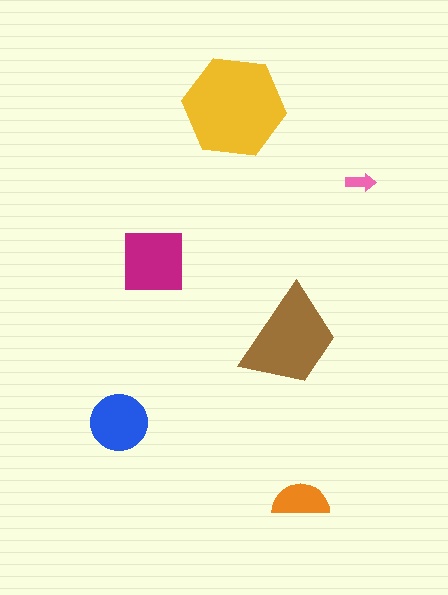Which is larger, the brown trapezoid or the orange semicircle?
The brown trapezoid.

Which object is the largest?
The yellow hexagon.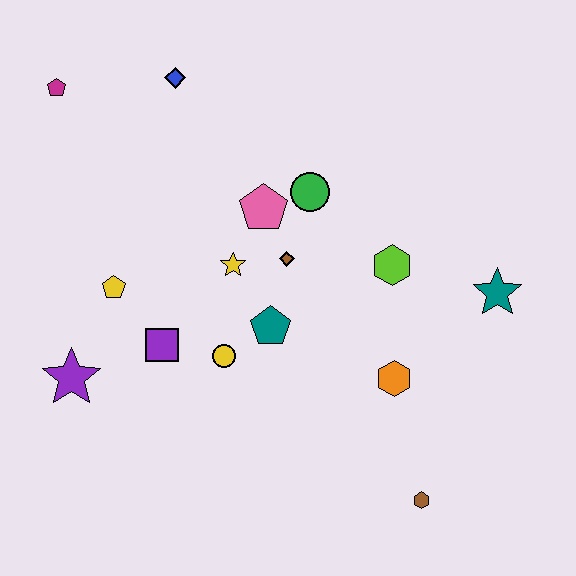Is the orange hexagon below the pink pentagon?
Yes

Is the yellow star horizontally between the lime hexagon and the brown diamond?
No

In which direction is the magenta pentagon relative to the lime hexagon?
The magenta pentagon is to the left of the lime hexagon.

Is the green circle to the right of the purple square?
Yes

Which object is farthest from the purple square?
The teal star is farthest from the purple square.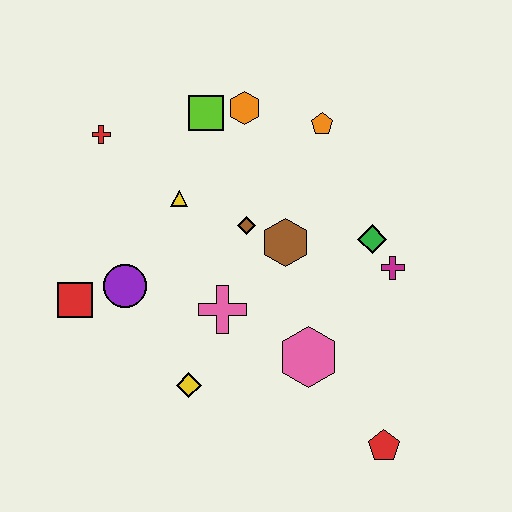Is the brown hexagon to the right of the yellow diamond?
Yes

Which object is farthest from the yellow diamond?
The orange pentagon is farthest from the yellow diamond.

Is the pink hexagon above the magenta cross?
No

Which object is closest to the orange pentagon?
The orange hexagon is closest to the orange pentagon.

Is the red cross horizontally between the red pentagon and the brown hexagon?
No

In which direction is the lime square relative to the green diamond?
The lime square is to the left of the green diamond.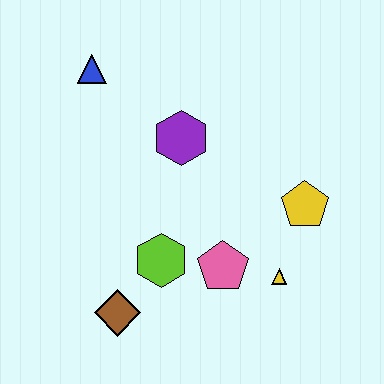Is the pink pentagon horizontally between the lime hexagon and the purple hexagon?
No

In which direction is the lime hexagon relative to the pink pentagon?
The lime hexagon is to the left of the pink pentagon.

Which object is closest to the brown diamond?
The lime hexagon is closest to the brown diamond.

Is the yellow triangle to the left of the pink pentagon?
No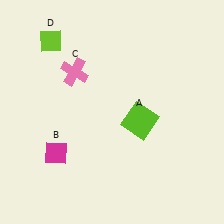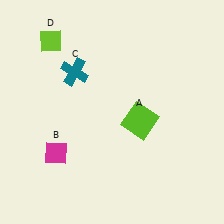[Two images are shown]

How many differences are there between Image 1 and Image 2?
There is 1 difference between the two images.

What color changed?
The cross (C) changed from pink in Image 1 to teal in Image 2.